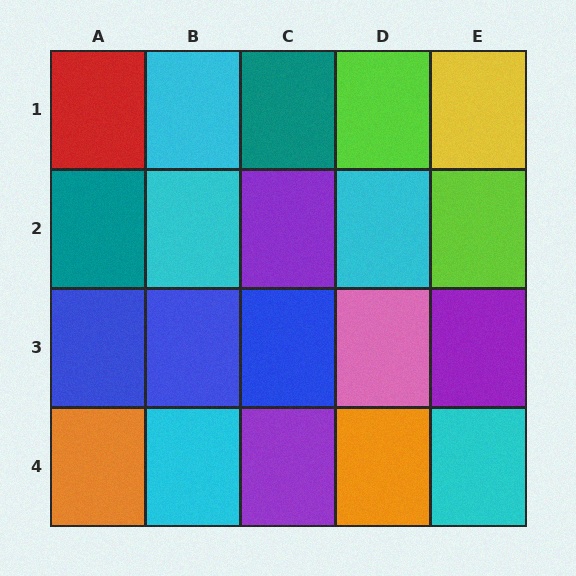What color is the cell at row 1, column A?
Red.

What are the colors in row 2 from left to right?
Teal, cyan, purple, cyan, lime.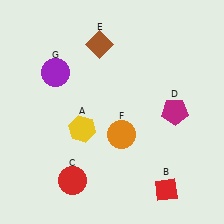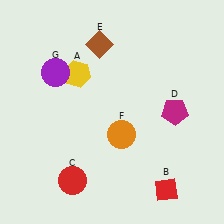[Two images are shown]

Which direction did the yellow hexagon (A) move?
The yellow hexagon (A) moved up.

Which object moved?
The yellow hexagon (A) moved up.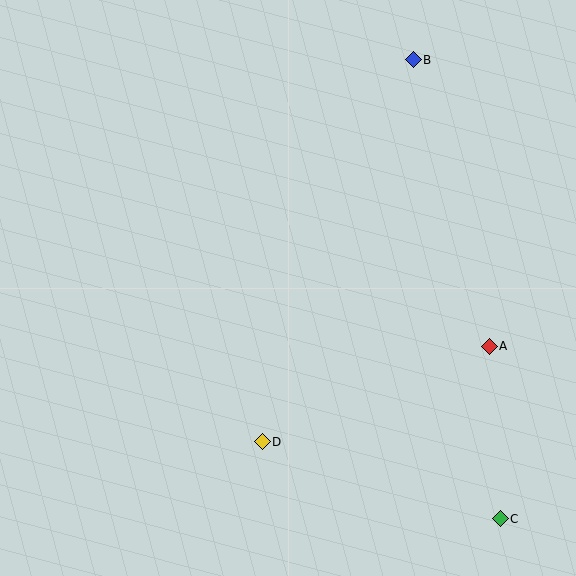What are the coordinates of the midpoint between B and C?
The midpoint between B and C is at (457, 289).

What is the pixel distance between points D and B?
The distance between D and B is 411 pixels.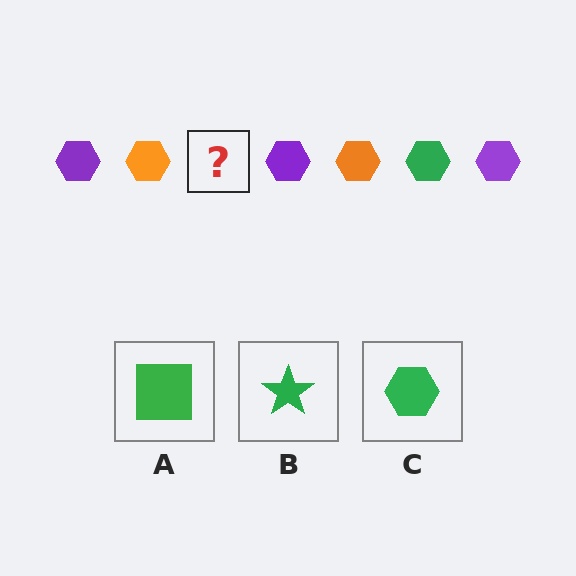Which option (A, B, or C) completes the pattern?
C.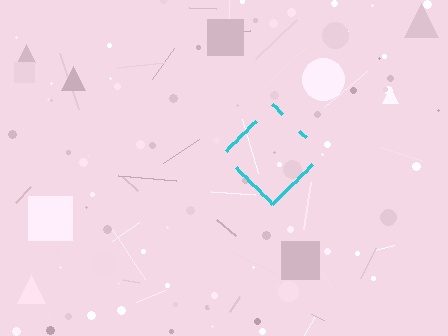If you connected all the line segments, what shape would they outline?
They would outline a diamond.